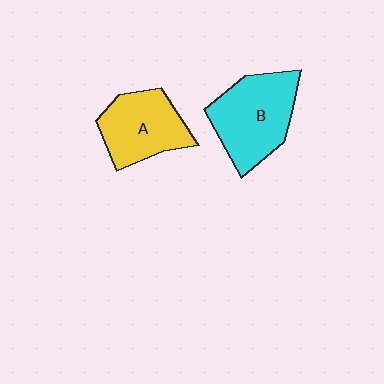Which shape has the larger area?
Shape B (cyan).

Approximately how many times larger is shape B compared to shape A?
Approximately 1.2 times.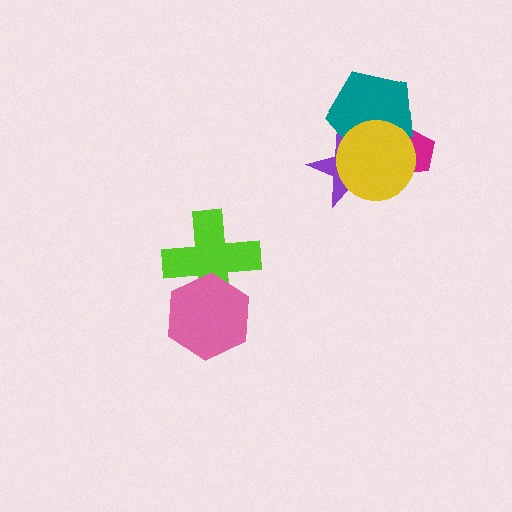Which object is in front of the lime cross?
The pink hexagon is in front of the lime cross.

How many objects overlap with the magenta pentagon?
2 objects overlap with the magenta pentagon.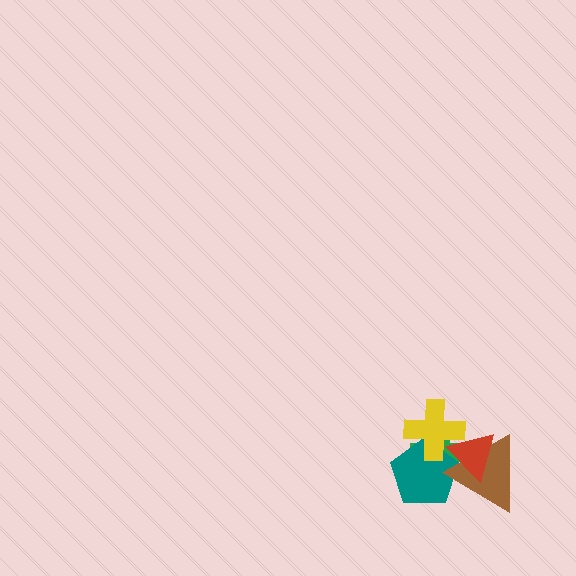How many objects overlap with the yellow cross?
3 objects overlap with the yellow cross.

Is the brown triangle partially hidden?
Yes, it is partially covered by another shape.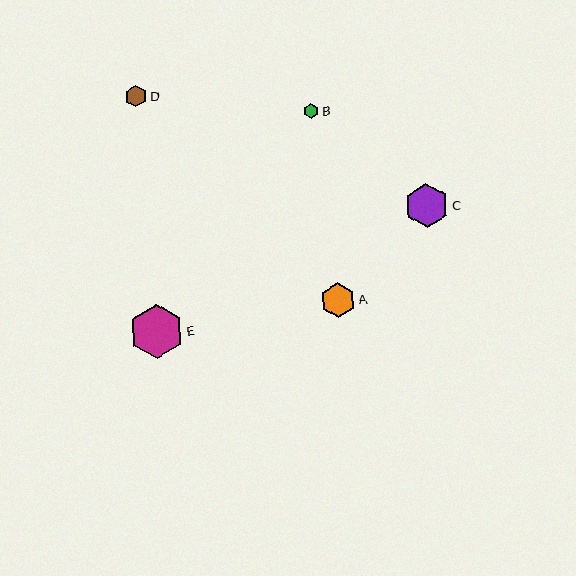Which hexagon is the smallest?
Hexagon B is the smallest with a size of approximately 15 pixels.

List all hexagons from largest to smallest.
From largest to smallest: E, C, A, D, B.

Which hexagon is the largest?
Hexagon E is the largest with a size of approximately 54 pixels.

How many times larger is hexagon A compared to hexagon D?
Hexagon A is approximately 1.6 times the size of hexagon D.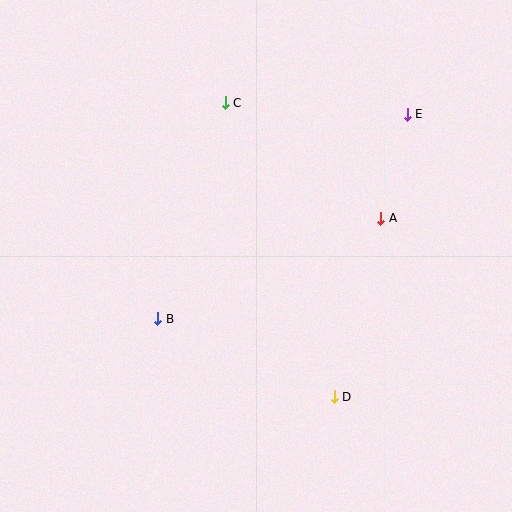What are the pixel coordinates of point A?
Point A is at (381, 218).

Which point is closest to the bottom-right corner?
Point D is closest to the bottom-right corner.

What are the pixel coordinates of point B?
Point B is at (158, 319).